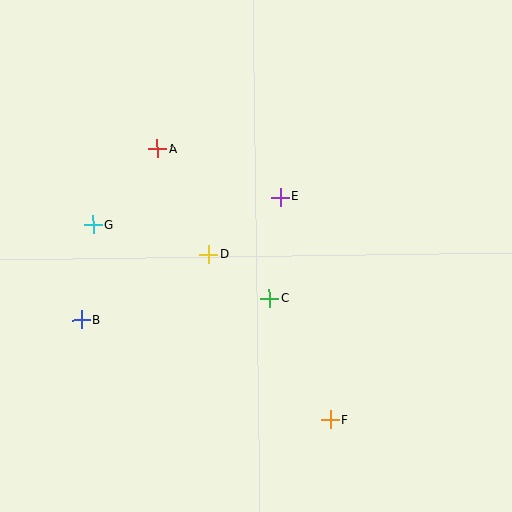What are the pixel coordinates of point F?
Point F is at (330, 420).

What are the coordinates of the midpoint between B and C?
The midpoint between B and C is at (175, 309).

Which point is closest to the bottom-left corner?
Point B is closest to the bottom-left corner.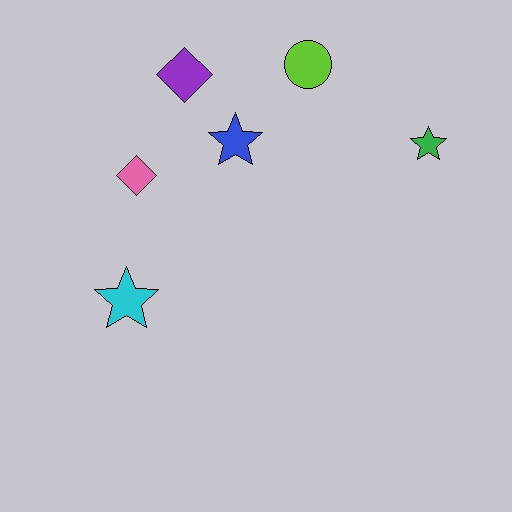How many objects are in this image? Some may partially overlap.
There are 6 objects.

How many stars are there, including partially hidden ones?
There are 3 stars.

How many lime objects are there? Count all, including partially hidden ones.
There is 1 lime object.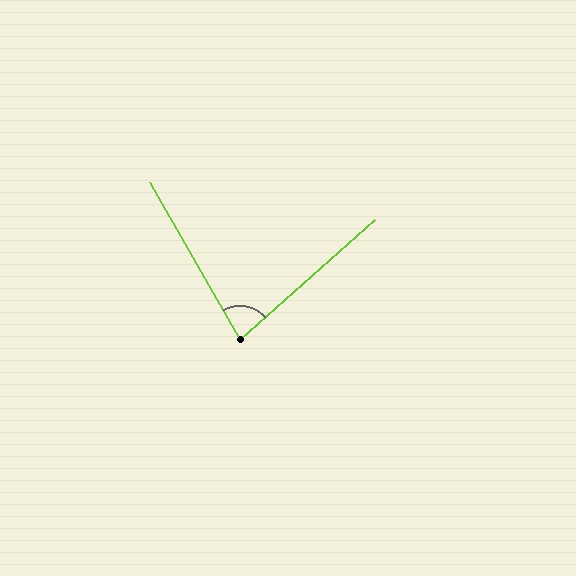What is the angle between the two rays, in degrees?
Approximately 78 degrees.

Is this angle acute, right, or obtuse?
It is acute.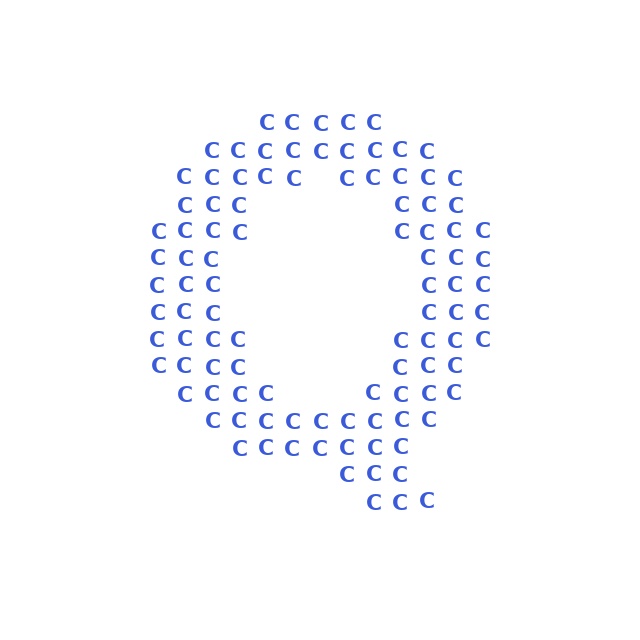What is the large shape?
The large shape is the letter Q.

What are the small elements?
The small elements are letter C's.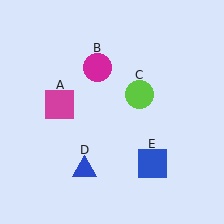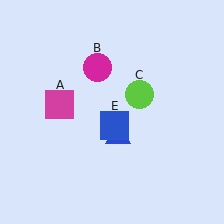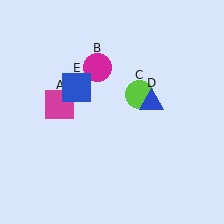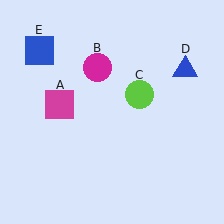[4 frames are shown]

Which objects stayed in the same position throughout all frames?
Magenta square (object A) and magenta circle (object B) and lime circle (object C) remained stationary.